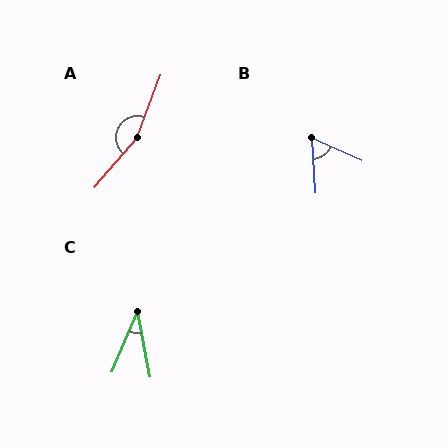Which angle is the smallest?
C, at approximately 34 degrees.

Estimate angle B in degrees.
Approximately 62 degrees.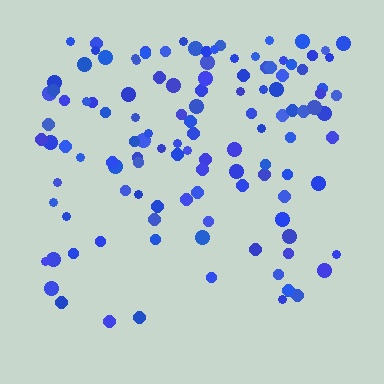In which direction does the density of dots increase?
From bottom to top, with the top side densest.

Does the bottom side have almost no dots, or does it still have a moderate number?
Still a moderate number, just noticeably fewer than the top.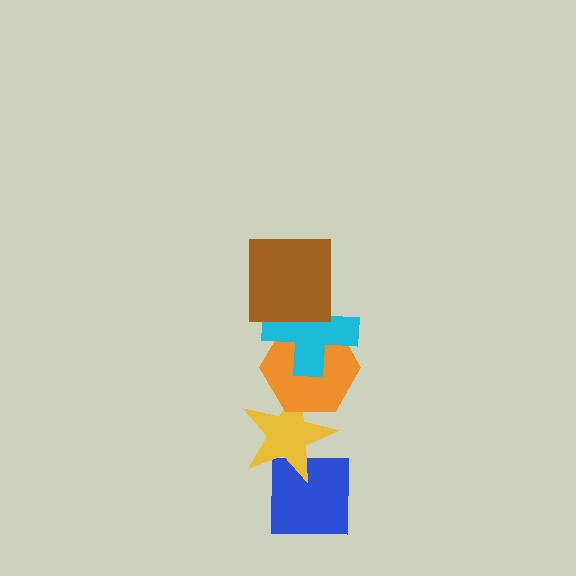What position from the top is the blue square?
The blue square is 5th from the top.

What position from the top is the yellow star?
The yellow star is 4th from the top.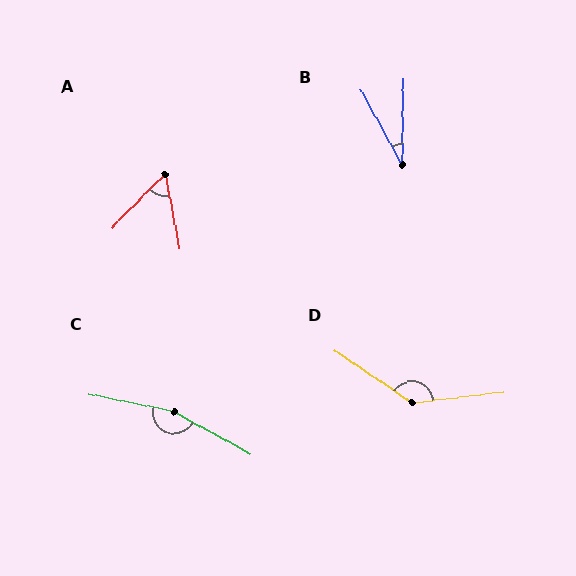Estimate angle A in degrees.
Approximately 55 degrees.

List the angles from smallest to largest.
B (30°), A (55°), D (139°), C (163°).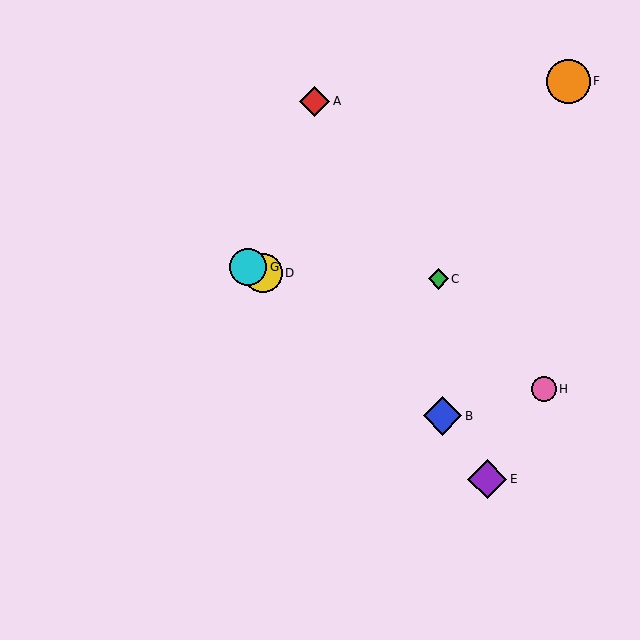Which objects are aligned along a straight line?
Objects D, G, H are aligned along a straight line.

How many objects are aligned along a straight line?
3 objects (D, G, H) are aligned along a straight line.